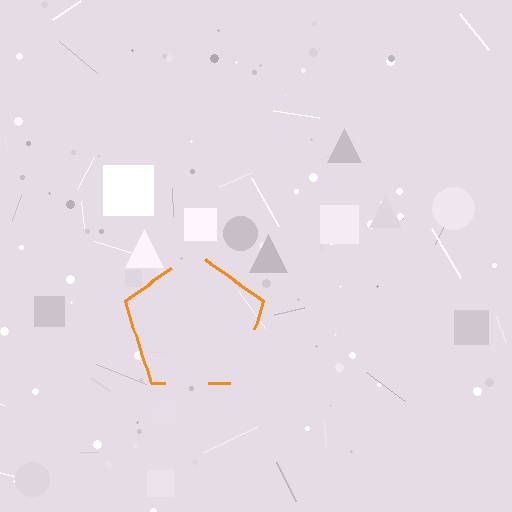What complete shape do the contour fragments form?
The contour fragments form a pentagon.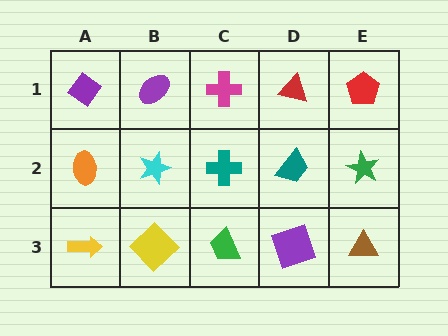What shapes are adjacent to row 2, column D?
A red triangle (row 1, column D), a purple square (row 3, column D), a teal cross (row 2, column C), a green star (row 2, column E).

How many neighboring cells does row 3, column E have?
2.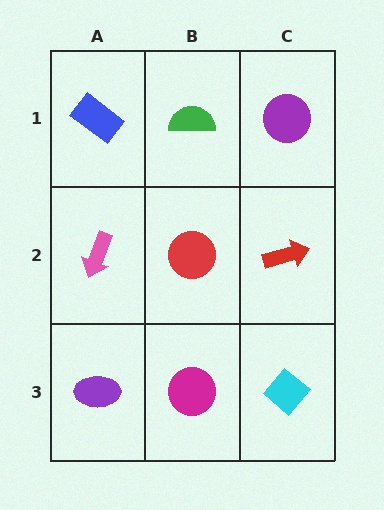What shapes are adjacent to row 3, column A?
A pink arrow (row 2, column A), a magenta circle (row 3, column B).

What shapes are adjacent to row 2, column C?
A purple circle (row 1, column C), a cyan diamond (row 3, column C), a red circle (row 2, column B).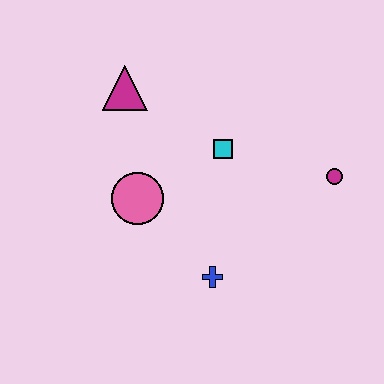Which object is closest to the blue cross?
The pink circle is closest to the blue cross.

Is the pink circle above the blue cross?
Yes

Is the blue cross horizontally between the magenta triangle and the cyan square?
Yes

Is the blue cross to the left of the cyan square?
Yes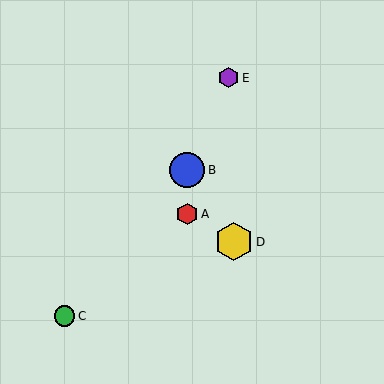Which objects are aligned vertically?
Objects A, B are aligned vertically.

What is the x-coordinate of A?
Object A is at x≈187.